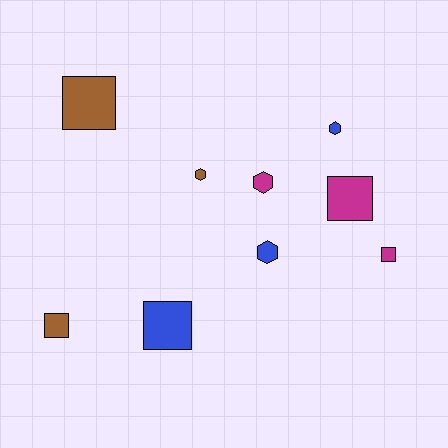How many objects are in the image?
There are 9 objects.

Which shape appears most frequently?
Square, with 5 objects.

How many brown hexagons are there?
There is 1 brown hexagon.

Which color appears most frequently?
Brown, with 3 objects.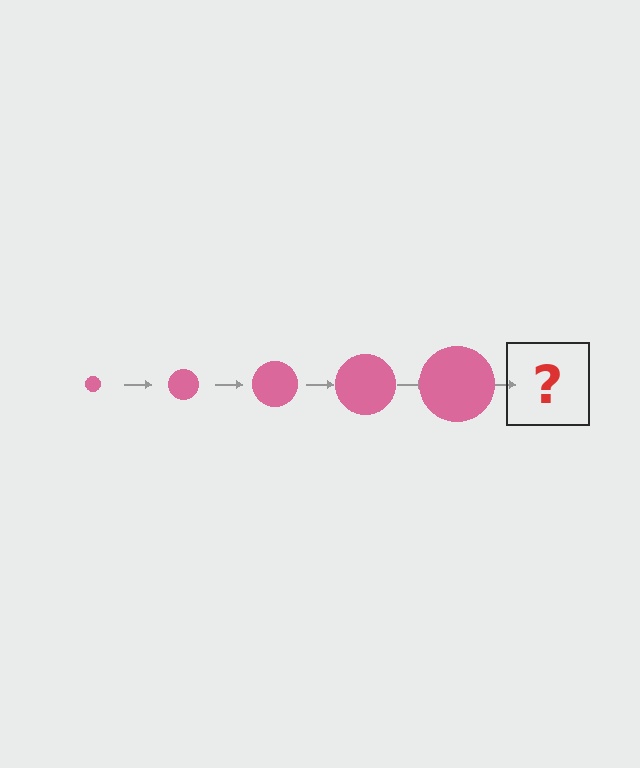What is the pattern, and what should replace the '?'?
The pattern is that the circle gets progressively larger each step. The '?' should be a pink circle, larger than the previous one.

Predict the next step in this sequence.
The next step is a pink circle, larger than the previous one.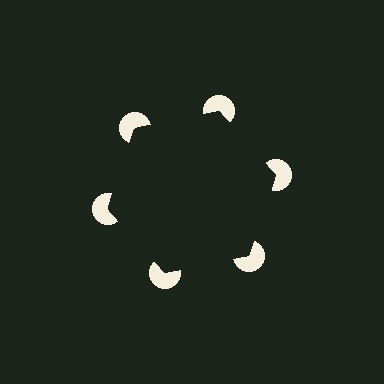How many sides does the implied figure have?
6 sides.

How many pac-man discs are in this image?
There are 6 — one at each vertex of the illusory hexagon.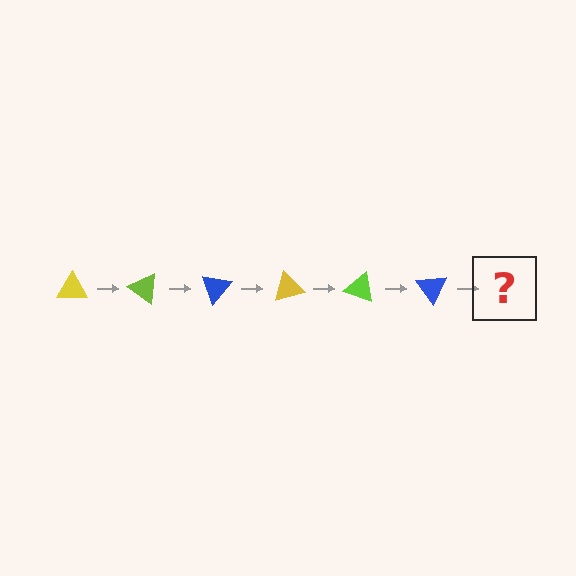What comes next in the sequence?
The next element should be a yellow triangle, rotated 210 degrees from the start.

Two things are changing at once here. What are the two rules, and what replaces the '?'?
The two rules are that it rotates 35 degrees each step and the color cycles through yellow, lime, and blue. The '?' should be a yellow triangle, rotated 210 degrees from the start.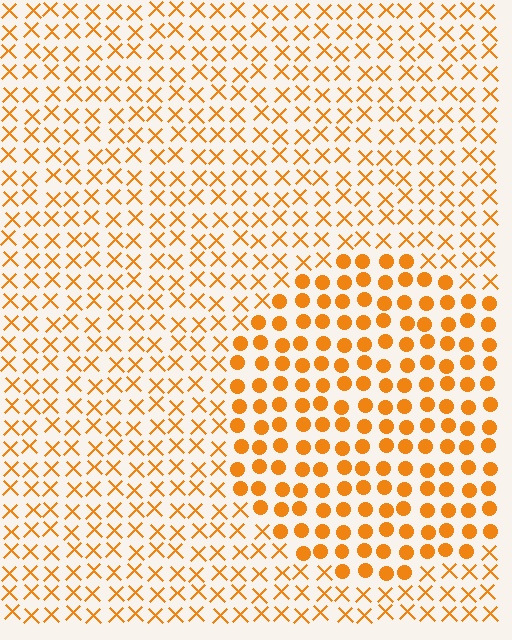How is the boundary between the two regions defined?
The boundary is defined by a change in element shape: circles inside vs. X marks outside. All elements share the same color and spacing.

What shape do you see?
I see a circle.